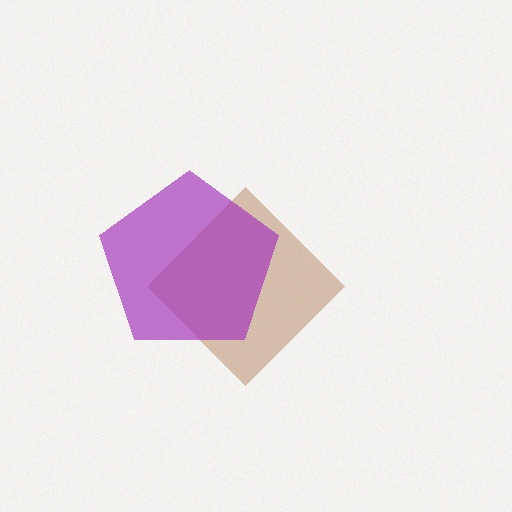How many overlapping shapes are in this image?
There are 2 overlapping shapes in the image.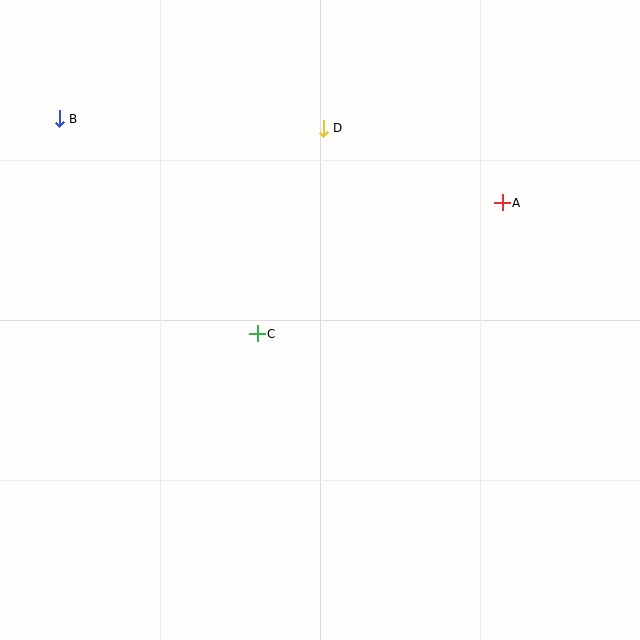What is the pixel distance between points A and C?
The distance between A and C is 278 pixels.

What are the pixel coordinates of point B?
Point B is at (59, 119).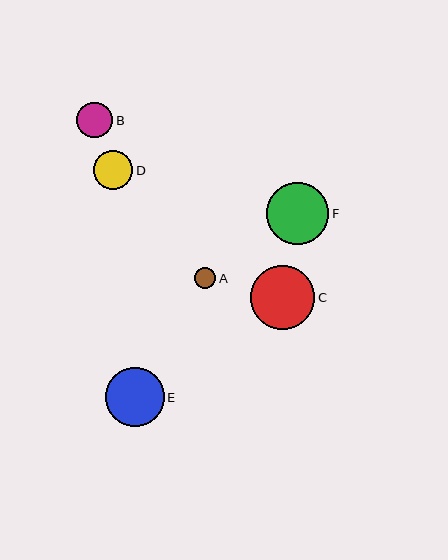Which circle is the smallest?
Circle A is the smallest with a size of approximately 21 pixels.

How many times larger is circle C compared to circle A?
Circle C is approximately 3.1 times the size of circle A.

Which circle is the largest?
Circle C is the largest with a size of approximately 65 pixels.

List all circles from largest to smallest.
From largest to smallest: C, F, E, D, B, A.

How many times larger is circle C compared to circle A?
Circle C is approximately 3.1 times the size of circle A.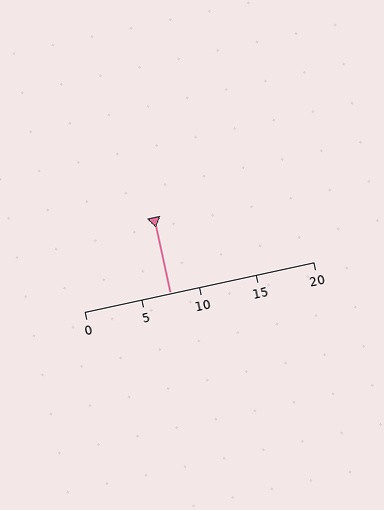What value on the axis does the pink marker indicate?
The marker indicates approximately 7.5.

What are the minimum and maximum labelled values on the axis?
The axis runs from 0 to 20.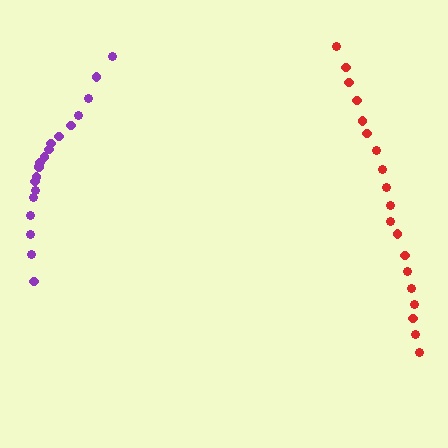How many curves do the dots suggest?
There are 2 distinct paths.